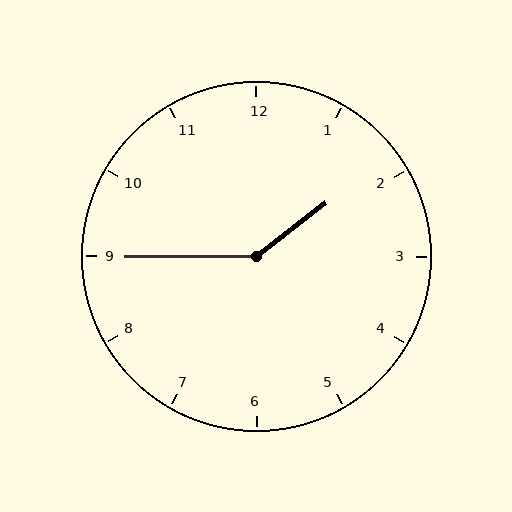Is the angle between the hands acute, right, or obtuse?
It is obtuse.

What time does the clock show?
1:45.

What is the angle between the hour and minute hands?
Approximately 142 degrees.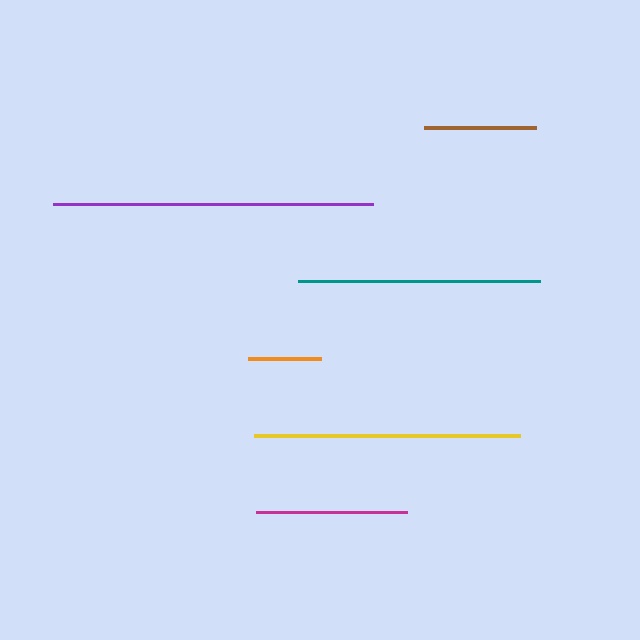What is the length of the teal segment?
The teal segment is approximately 242 pixels long.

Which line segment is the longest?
The purple line is the longest at approximately 320 pixels.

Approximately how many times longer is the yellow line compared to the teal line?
The yellow line is approximately 1.1 times the length of the teal line.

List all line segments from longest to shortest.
From longest to shortest: purple, yellow, teal, magenta, brown, orange.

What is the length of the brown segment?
The brown segment is approximately 112 pixels long.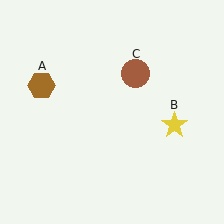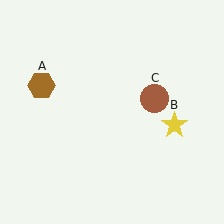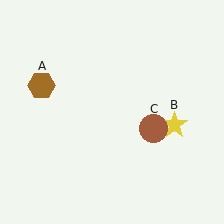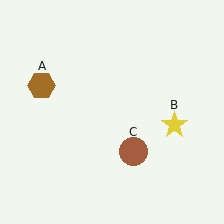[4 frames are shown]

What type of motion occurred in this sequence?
The brown circle (object C) rotated clockwise around the center of the scene.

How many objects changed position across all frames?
1 object changed position: brown circle (object C).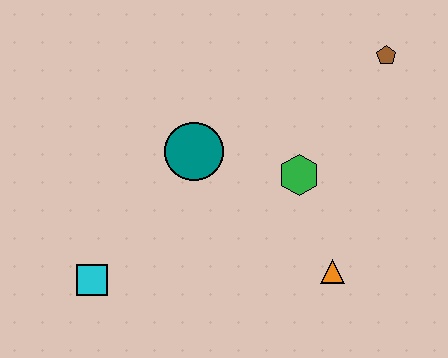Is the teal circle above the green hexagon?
Yes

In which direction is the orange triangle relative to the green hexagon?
The orange triangle is below the green hexagon.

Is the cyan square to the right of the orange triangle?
No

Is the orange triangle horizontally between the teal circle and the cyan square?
No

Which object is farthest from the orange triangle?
The cyan square is farthest from the orange triangle.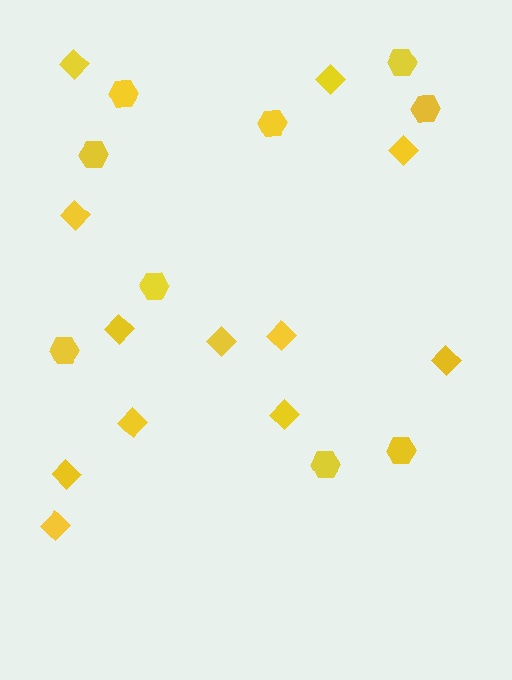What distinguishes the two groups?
There are 2 groups: one group of hexagons (9) and one group of diamonds (12).